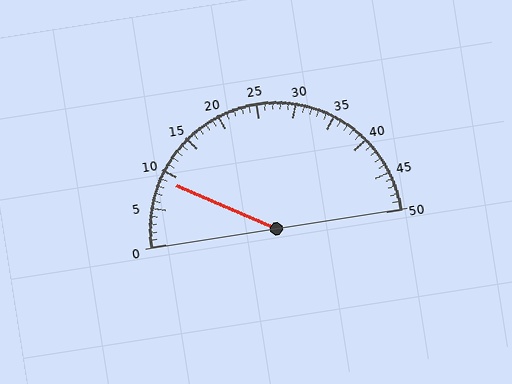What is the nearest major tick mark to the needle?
The nearest major tick mark is 10.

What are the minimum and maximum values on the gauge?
The gauge ranges from 0 to 50.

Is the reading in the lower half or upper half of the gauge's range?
The reading is in the lower half of the range (0 to 50).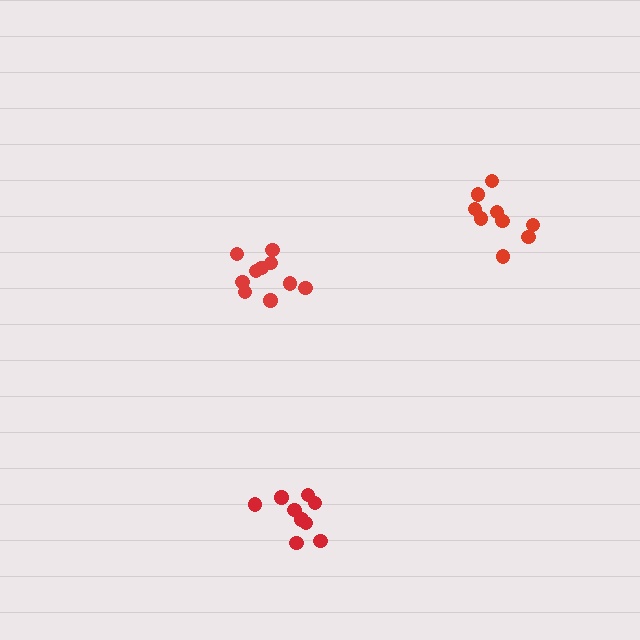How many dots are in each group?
Group 1: 10 dots, Group 2: 9 dots, Group 3: 9 dots (28 total).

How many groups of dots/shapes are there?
There are 3 groups.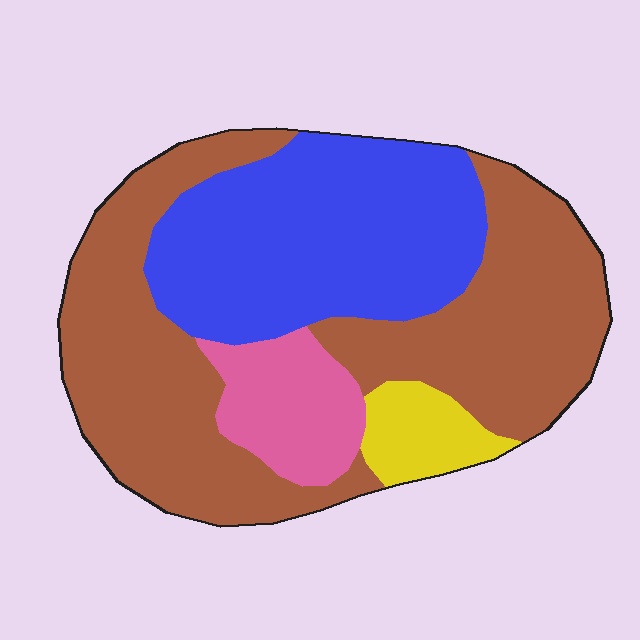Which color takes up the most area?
Brown, at roughly 50%.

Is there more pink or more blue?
Blue.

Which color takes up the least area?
Yellow, at roughly 5%.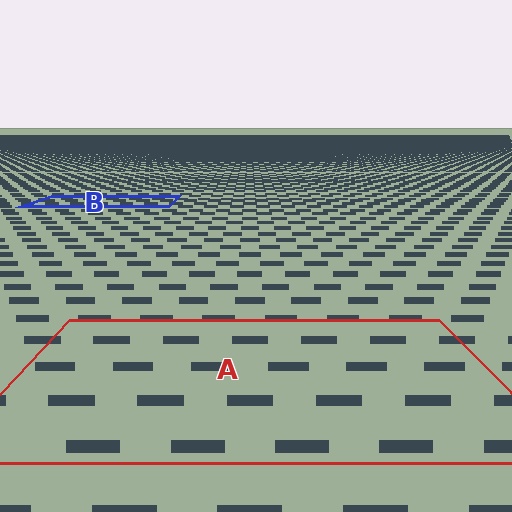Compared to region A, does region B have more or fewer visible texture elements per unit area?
Region B has more texture elements per unit area — they are packed more densely because it is farther away.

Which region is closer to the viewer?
Region A is closer. The texture elements there are larger and more spread out.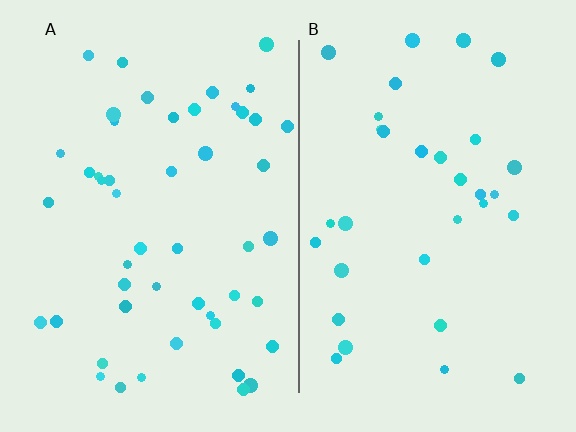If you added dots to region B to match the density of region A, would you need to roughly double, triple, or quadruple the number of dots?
Approximately double.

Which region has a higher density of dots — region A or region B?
A (the left).